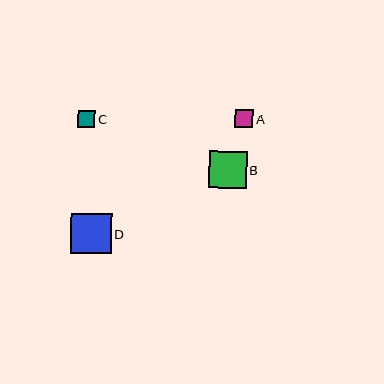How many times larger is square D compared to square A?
Square D is approximately 2.3 times the size of square A.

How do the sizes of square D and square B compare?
Square D and square B are approximately the same size.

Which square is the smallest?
Square C is the smallest with a size of approximately 17 pixels.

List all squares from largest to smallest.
From largest to smallest: D, B, A, C.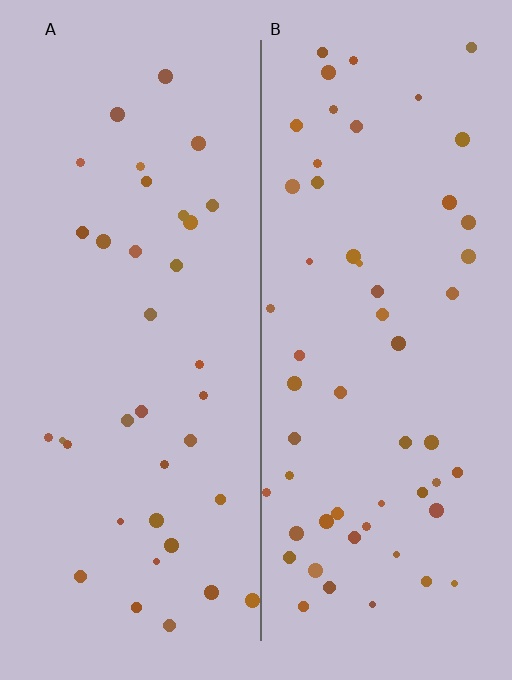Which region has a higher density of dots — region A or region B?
B (the right).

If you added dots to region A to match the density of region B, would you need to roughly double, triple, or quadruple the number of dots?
Approximately double.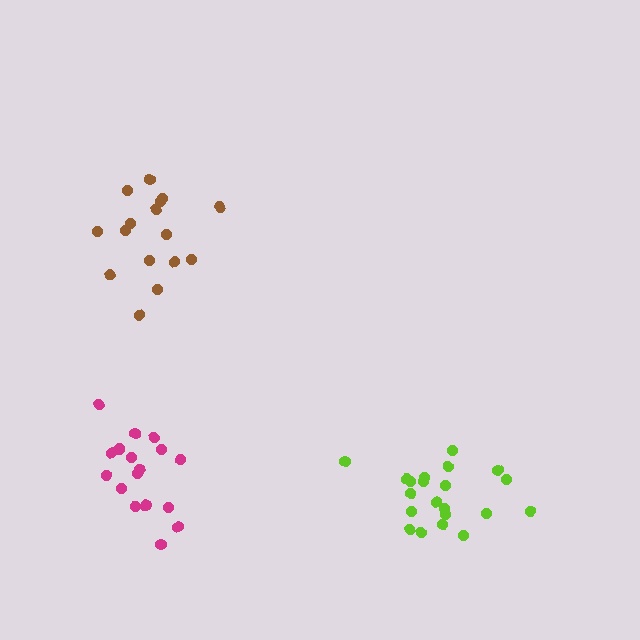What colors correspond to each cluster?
The clusters are colored: lime, magenta, brown.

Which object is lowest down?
The lime cluster is bottommost.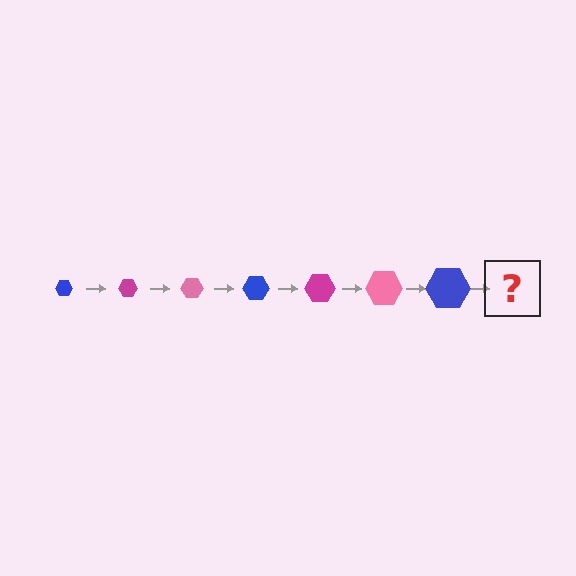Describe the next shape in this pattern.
It should be a magenta hexagon, larger than the previous one.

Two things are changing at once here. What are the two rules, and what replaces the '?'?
The two rules are that the hexagon grows larger each step and the color cycles through blue, magenta, and pink. The '?' should be a magenta hexagon, larger than the previous one.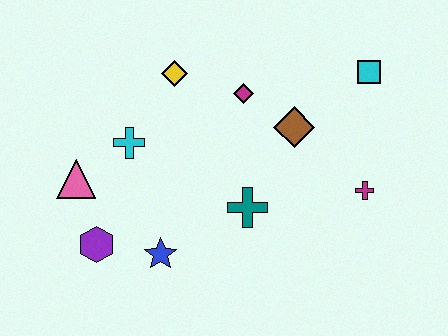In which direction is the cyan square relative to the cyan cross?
The cyan square is to the right of the cyan cross.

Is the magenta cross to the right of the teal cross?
Yes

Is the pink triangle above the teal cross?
Yes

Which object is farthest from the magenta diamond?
The purple hexagon is farthest from the magenta diamond.